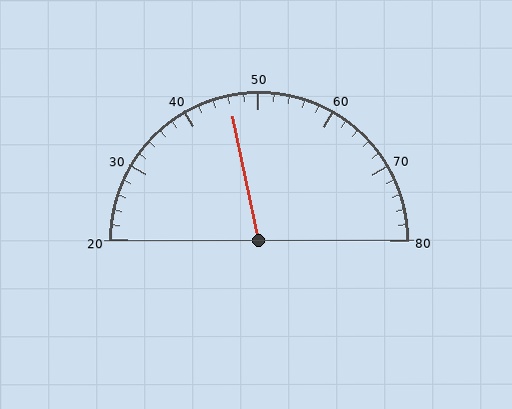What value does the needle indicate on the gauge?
The needle indicates approximately 46.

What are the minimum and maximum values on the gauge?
The gauge ranges from 20 to 80.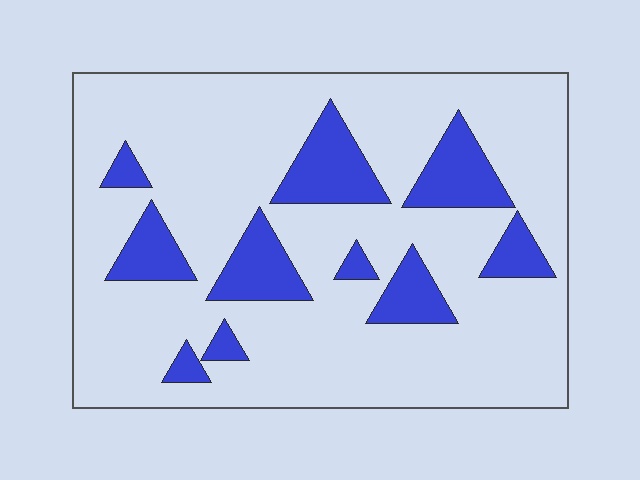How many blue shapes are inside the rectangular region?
10.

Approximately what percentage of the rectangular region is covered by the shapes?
Approximately 20%.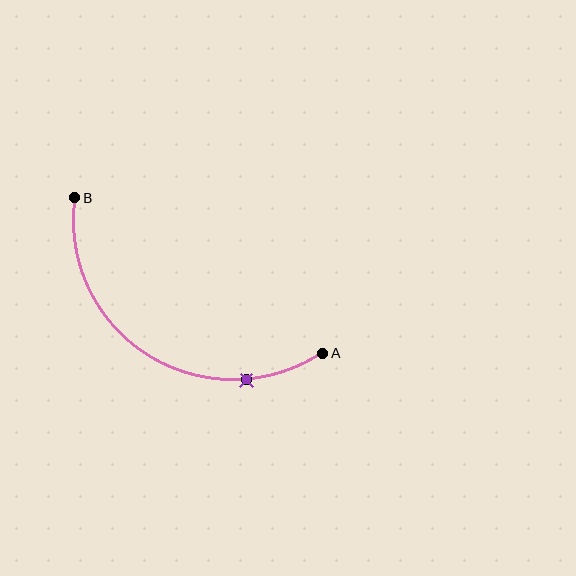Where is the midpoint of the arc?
The arc midpoint is the point on the curve farthest from the straight line joining A and B. It sits below that line.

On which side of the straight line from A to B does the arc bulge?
The arc bulges below the straight line connecting A and B.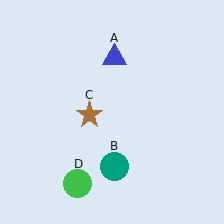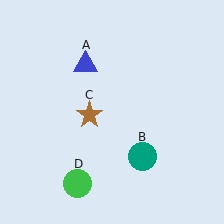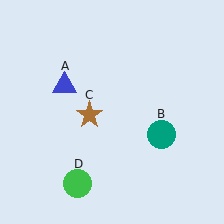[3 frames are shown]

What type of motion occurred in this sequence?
The blue triangle (object A), teal circle (object B) rotated counterclockwise around the center of the scene.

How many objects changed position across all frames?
2 objects changed position: blue triangle (object A), teal circle (object B).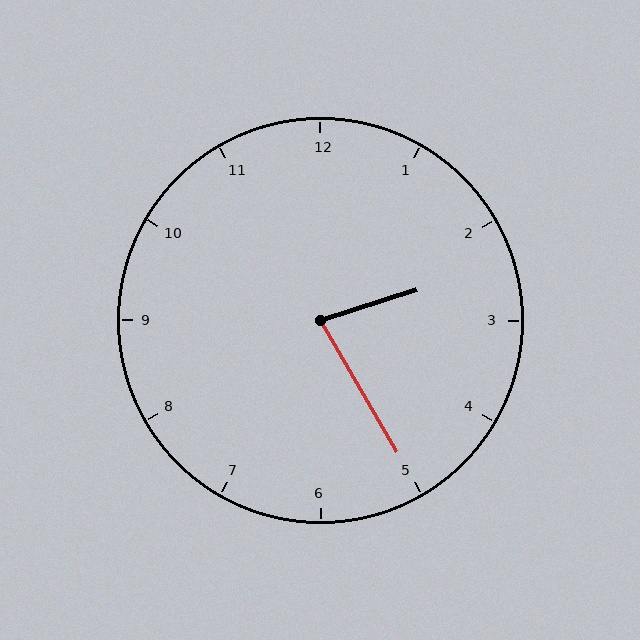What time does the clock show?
2:25.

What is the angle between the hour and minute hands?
Approximately 78 degrees.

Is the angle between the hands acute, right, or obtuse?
It is acute.